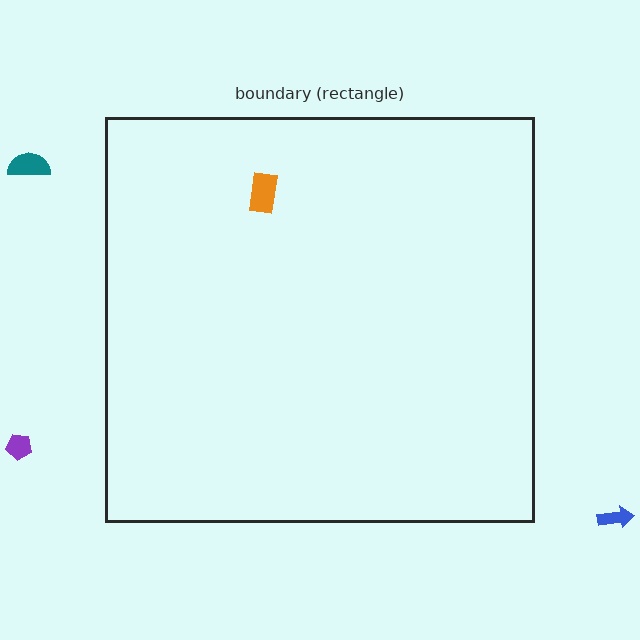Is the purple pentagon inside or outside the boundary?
Outside.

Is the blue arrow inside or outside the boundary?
Outside.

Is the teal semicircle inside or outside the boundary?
Outside.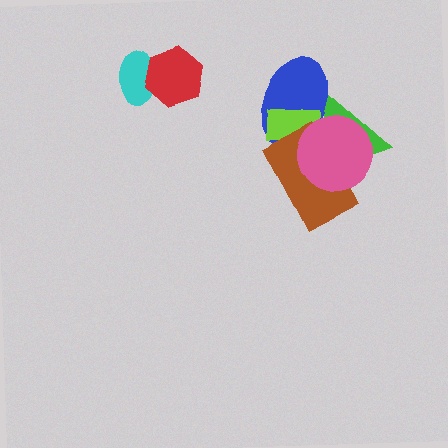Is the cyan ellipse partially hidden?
Yes, it is partially covered by another shape.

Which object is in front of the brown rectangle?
The pink circle is in front of the brown rectangle.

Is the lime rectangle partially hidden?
Yes, it is partially covered by another shape.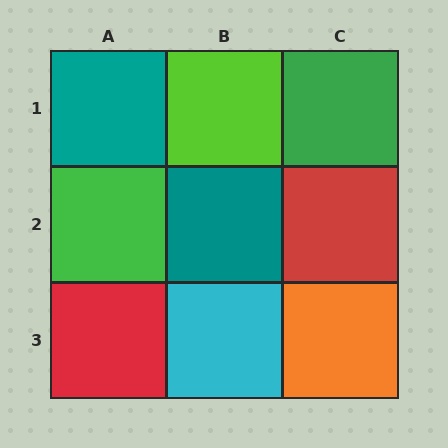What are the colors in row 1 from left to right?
Teal, lime, green.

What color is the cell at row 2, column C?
Red.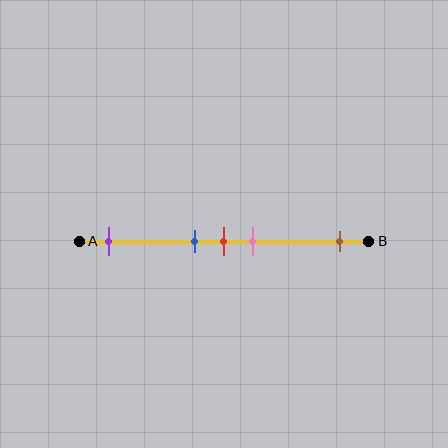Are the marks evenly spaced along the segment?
No, the marks are not evenly spaced.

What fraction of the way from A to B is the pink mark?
The pink mark is approximately 60% (0.6) of the way from A to B.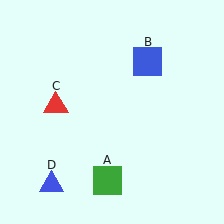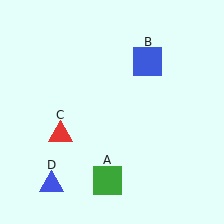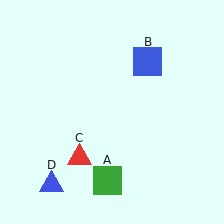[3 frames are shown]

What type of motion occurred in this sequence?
The red triangle (object C) rotated counterclockwise around the center of the scene.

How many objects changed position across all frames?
1 object changed position: red triangle (object C).